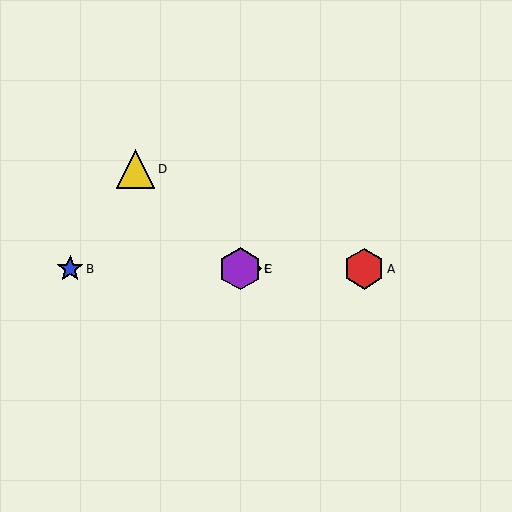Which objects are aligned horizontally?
Objects A, B, C, E are aligned horizontally.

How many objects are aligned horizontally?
4 objects (A, B, C, E) are aligned horizontally.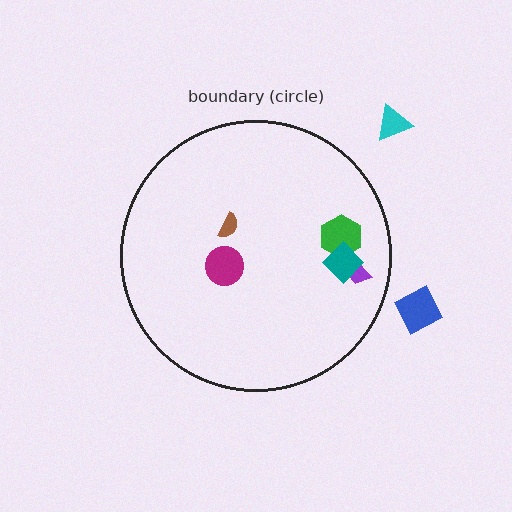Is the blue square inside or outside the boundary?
Outside.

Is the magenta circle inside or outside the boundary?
Inside.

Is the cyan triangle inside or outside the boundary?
Outside.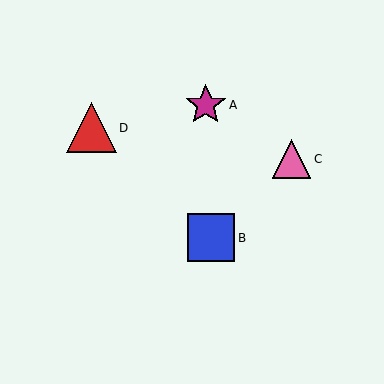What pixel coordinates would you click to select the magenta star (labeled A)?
Click at (206, 105) to select the magenta star A.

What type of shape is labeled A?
Shape A is a magenta star.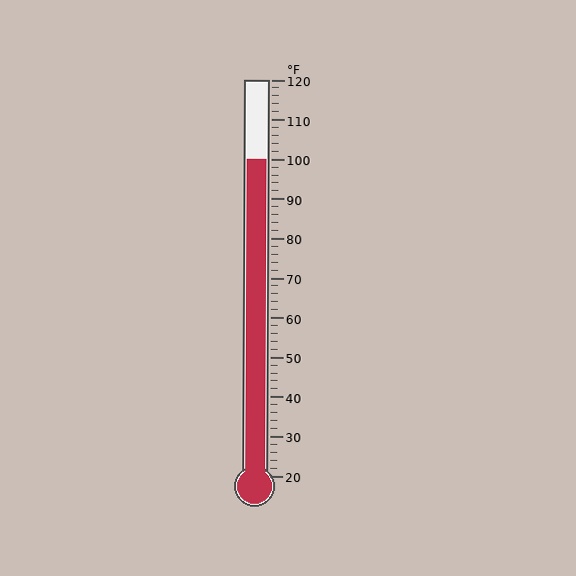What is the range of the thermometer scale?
The thermometer scale ranges from 20°F to 120°F.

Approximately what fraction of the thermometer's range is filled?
The thermometer is filled to approximately 80% of its range.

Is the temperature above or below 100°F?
The temperature is at 100°F.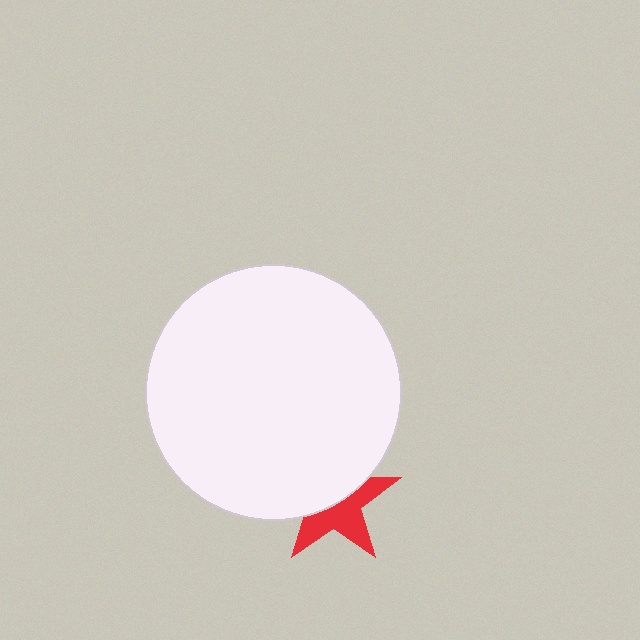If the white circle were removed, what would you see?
You would see the complete red star.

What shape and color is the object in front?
The object in front is a white circle.